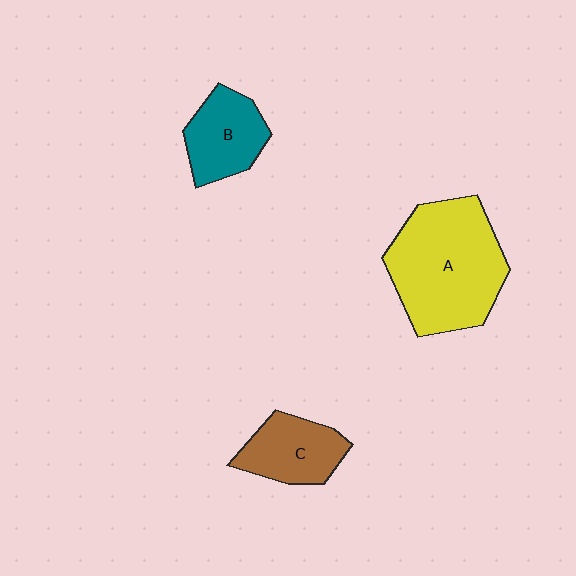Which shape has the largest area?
Shape A (yellow).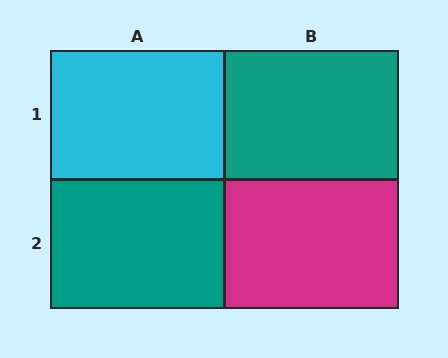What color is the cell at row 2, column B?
Magenta.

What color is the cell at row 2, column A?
Teal.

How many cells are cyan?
1 cell is cyan.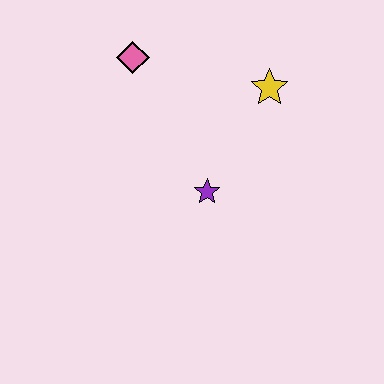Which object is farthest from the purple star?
The pink diamond is farthest from the purple star.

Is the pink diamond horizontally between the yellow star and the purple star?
No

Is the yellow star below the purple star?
No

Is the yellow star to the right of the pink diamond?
Yes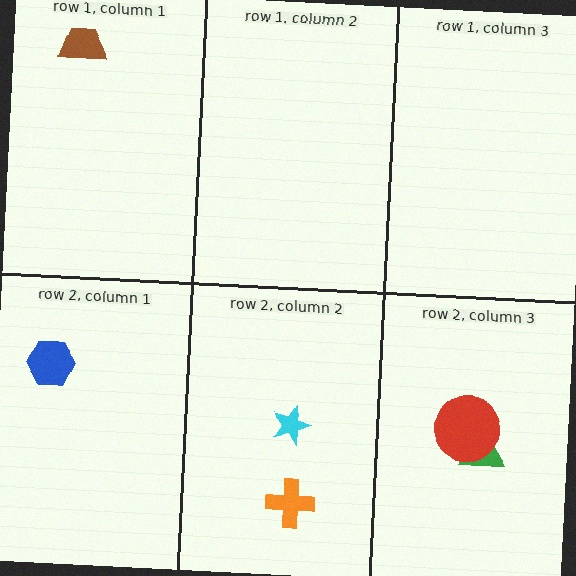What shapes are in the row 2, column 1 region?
The blue hexagon.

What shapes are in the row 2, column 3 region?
The green triangle, the red circle.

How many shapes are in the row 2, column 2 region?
2.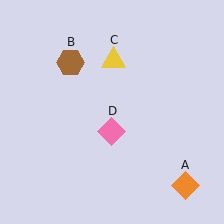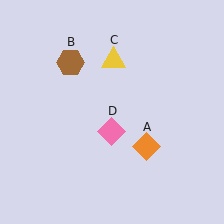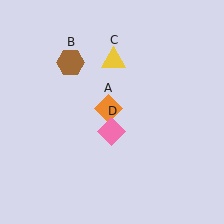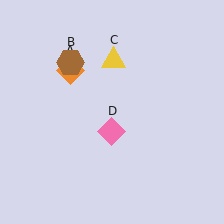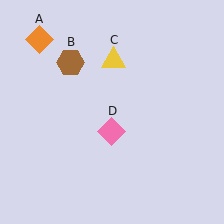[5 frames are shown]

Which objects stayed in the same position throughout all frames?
Brown hexagon (object B) and yellow triangle (object C) and pink diamond (object D) remained stationary.